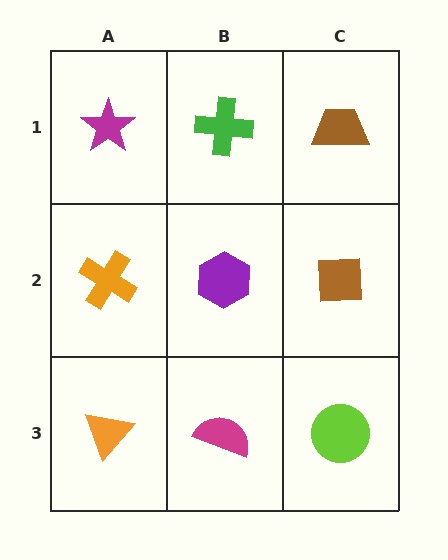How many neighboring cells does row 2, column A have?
3.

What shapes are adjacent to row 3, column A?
An orange cross (row 2, column A), a magenta semicircle (row 3, column B).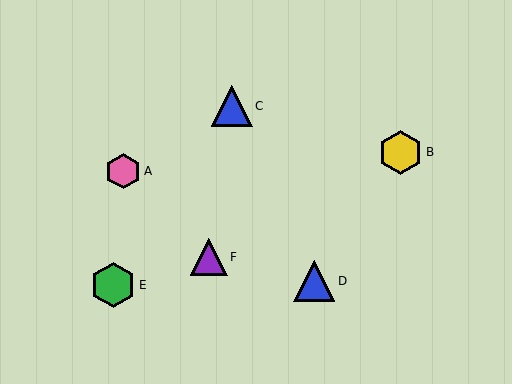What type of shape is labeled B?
Shape B is a yellow hexagon.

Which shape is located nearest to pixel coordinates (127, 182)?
The pink hexagon (labeled A) at (123, 171) is nearest to that location.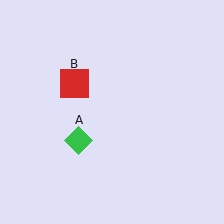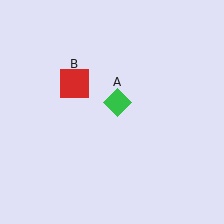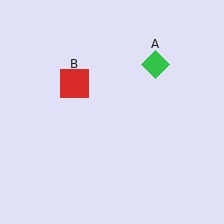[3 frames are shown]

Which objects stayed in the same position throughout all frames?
Red square (object B) remained stationary.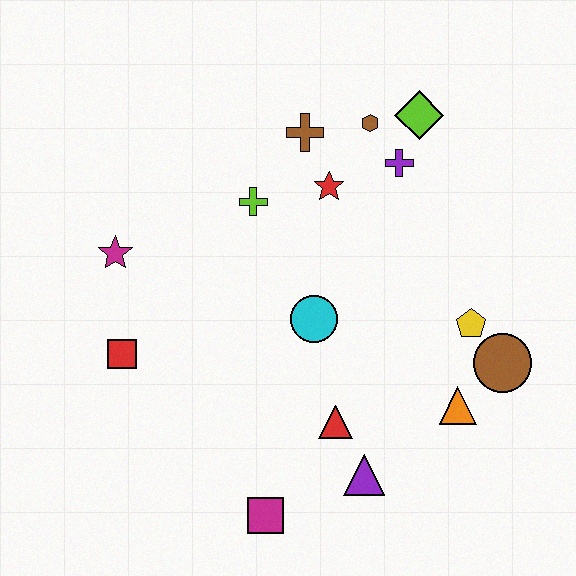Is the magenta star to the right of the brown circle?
No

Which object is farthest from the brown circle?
The magenta star is farthest from the brown circle.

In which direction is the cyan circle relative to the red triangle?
The cyan circle is above the red triangle.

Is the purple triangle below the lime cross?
Yes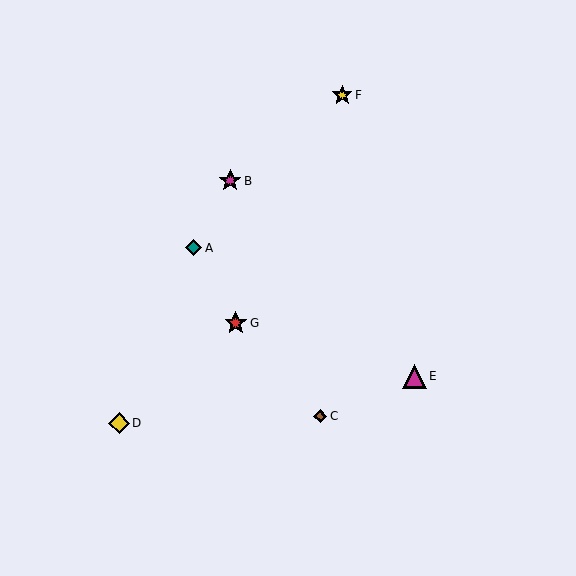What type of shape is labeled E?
Shape E is a magenta triangle.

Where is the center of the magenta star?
The center of the magenta star is at (230, 181).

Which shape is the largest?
The magenta triangle (labeled E) is the largest.